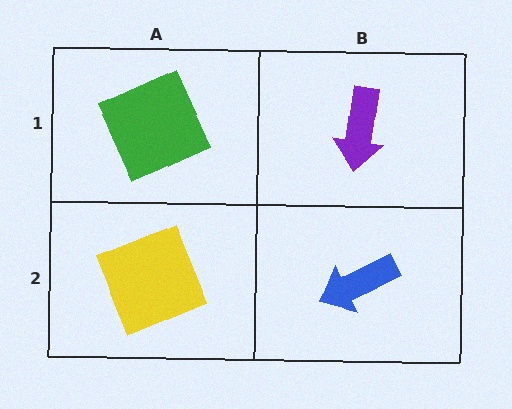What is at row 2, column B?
A blue arrow.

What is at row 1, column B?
A purple arrow.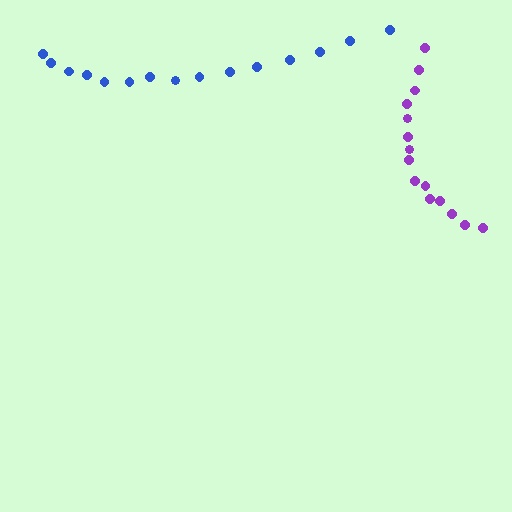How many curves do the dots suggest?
There are 2 distinct paths.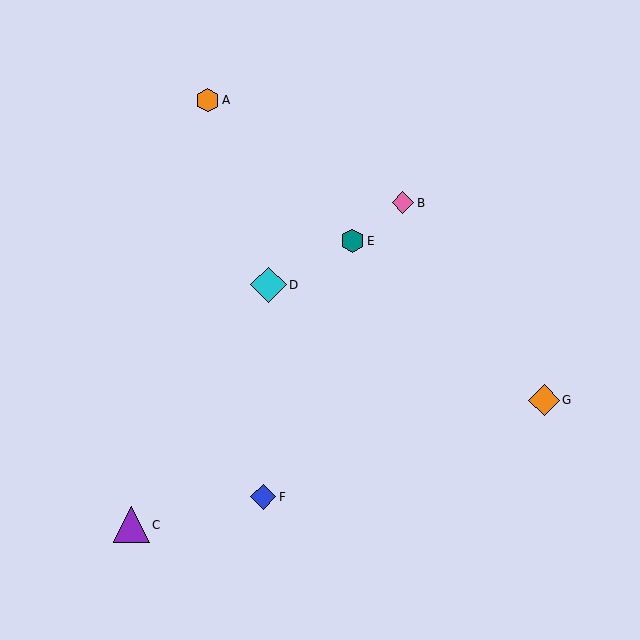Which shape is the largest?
The purple triangle (labeled C) is the largest.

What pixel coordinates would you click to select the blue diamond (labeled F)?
Click at (263, 497) to select the blue diamond F.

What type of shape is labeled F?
Shape F is a blue diamond.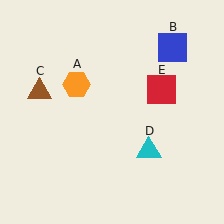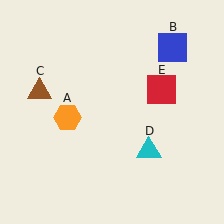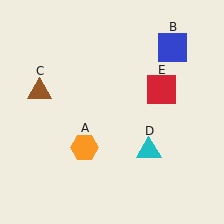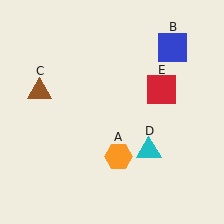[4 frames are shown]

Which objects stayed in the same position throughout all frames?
Blue square (object B) and brown triangle (object C) and cyan triangle (object D) and red square (object E) remained stationary.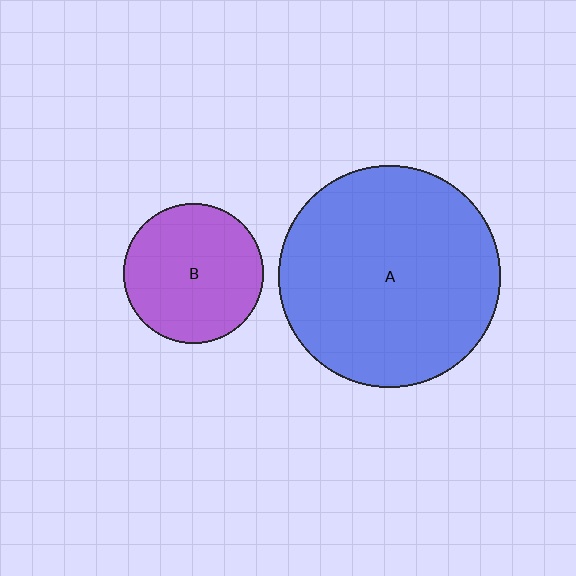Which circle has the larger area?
Circle A (blue).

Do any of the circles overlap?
No, none of the circles overlap.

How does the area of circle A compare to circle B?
Approximately 2.5 times.